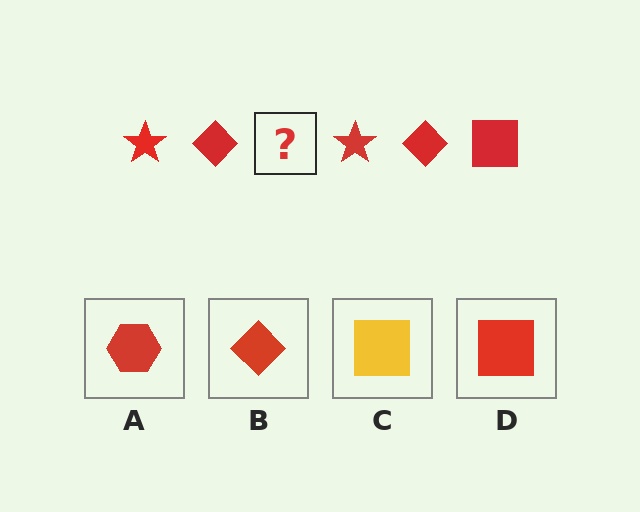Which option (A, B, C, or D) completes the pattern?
D.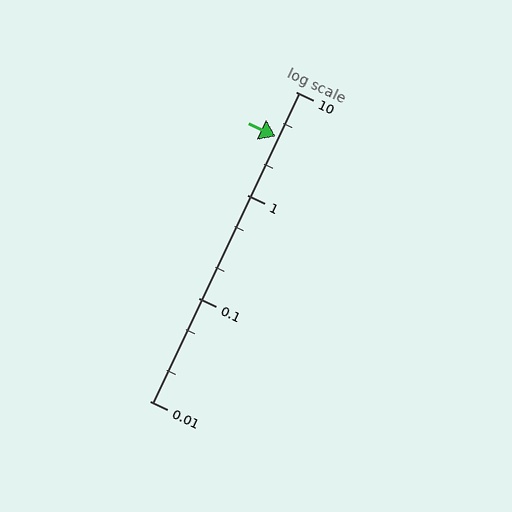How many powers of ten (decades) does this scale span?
The scale spans 3 decades, from 0.01 to 10.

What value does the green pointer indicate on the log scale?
The pointer indicates approximately 3.7.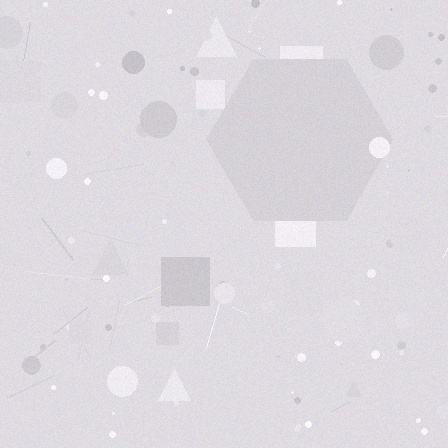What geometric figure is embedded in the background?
A hexagon is embedded in the background.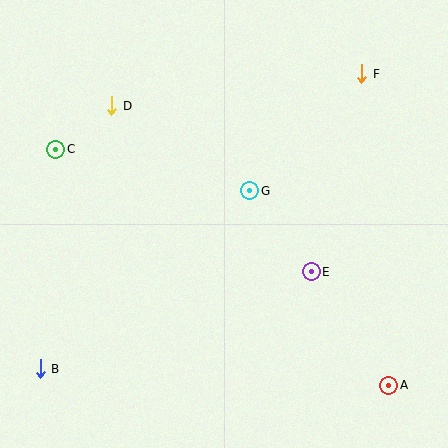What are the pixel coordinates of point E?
Point E is at (311, 272).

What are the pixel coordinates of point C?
Point C is at (56, 149).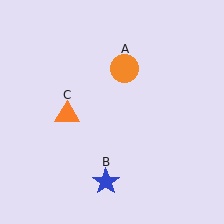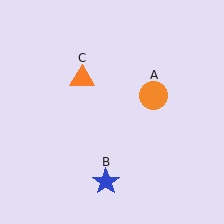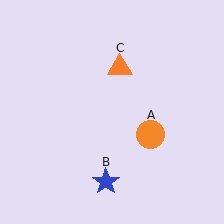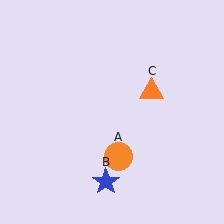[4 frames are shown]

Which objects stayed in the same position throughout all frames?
Blue star (object B) remained stationary.